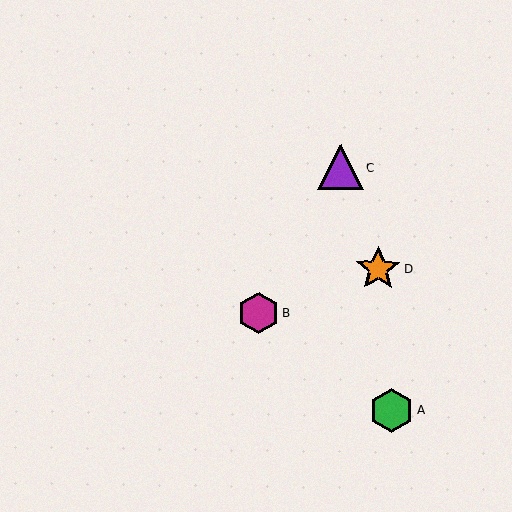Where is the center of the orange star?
The center of the orange star is at (378, 269).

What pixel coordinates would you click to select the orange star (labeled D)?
Click at (378, 269) to select the orange star D.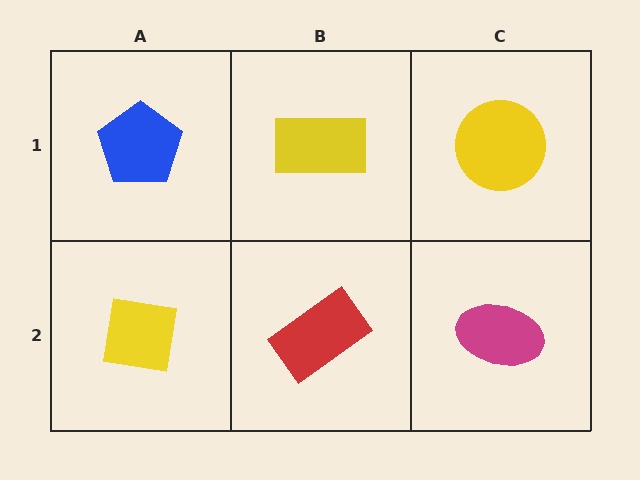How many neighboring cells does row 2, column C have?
2.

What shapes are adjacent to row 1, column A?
A yellow square (row 2, column A), a yellow rectangle (row 1, column B).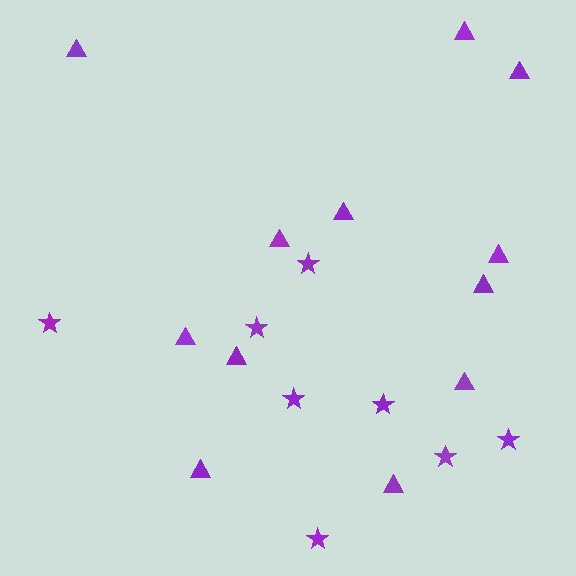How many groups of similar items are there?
There are 2 groups: one group of stars (8) and one group of triangles (12).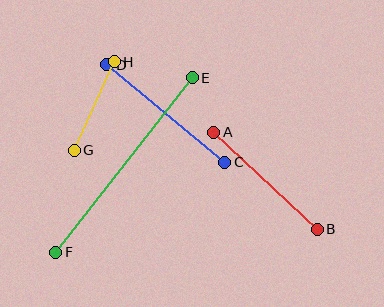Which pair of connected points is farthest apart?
Points E and F are farthest apart.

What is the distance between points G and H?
The distance is approximately 97 pixels.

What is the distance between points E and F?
The distance is approximately 222 pixels.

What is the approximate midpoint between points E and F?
The midpoint is at approximately (124, 165) pixels.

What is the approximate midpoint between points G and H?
The midpoint is at approximately (94, 106) pixels.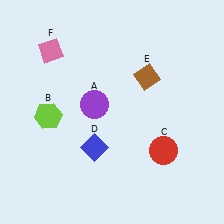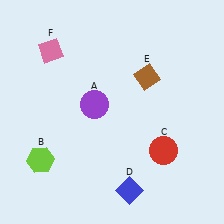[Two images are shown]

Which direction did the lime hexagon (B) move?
The lime hexagon (B) moved down.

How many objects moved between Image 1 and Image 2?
2 objects moved between the two images.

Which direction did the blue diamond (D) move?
The blue diamond (D) moved down.